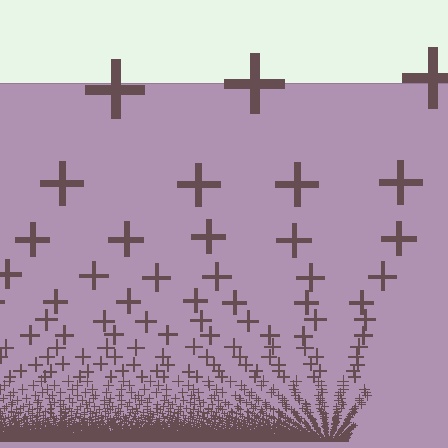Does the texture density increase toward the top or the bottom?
Density increases toward the bottom.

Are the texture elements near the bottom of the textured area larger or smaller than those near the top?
Smaller. The gradient is inverted — elements near the bottom are smaller and denser.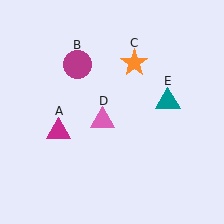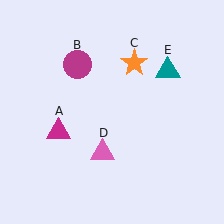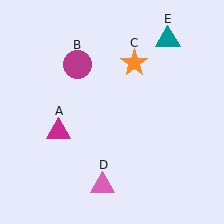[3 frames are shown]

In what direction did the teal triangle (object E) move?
The teal triangle (object E) moved up.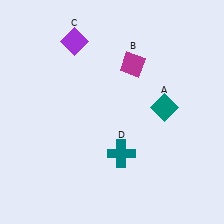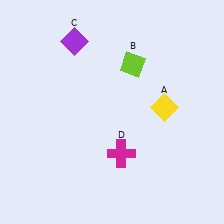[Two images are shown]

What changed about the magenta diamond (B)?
In Image 1, B is magenta. In Image 2, it changed to lime.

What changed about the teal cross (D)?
In Image 1, D is teal. In Image 2, it changed to magenta.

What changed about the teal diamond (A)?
In Image 1, A is teal. In Image 2, it changed to yellow.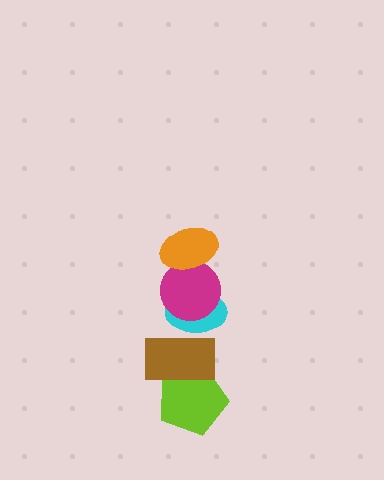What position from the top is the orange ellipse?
The orange ellipse is 1st from the top.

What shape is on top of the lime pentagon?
The brown rectangle is on top of the lime pentagon.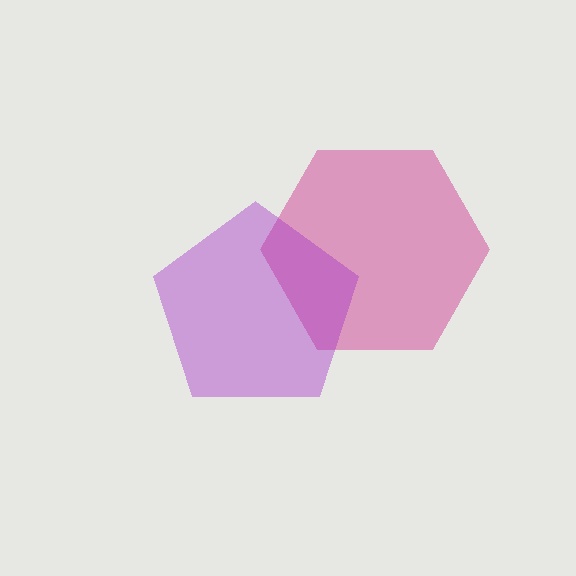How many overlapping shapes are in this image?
There are 2 overlapping shapes in the image.